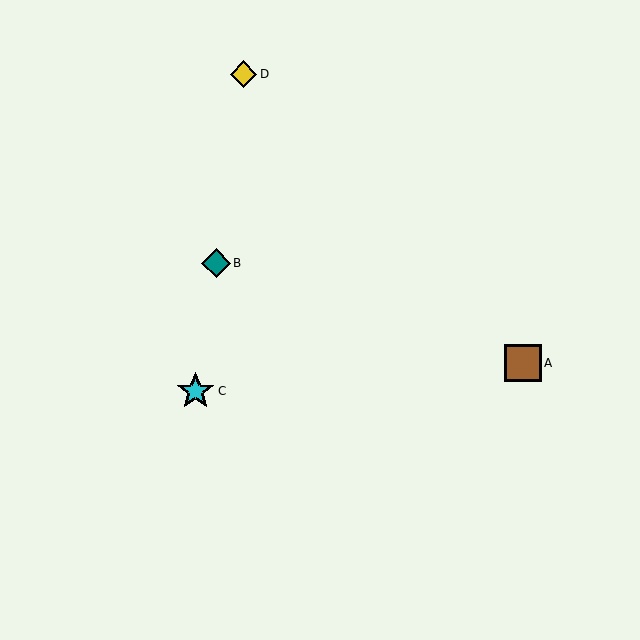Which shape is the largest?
The cyan star (labeled C) is the largest.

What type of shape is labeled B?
Shape B is a teal diamond.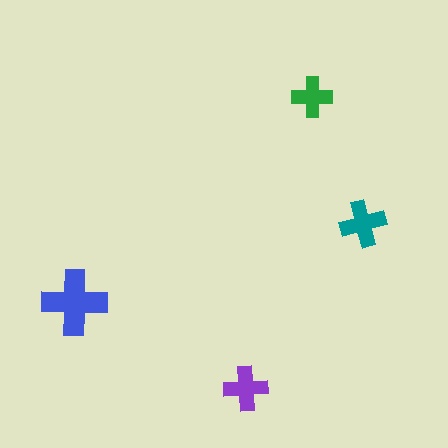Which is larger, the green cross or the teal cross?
The teal one.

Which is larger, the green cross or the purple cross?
The purple one.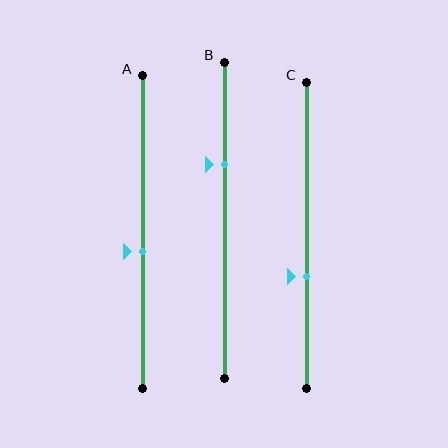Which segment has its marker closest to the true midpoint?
Segment A has its marker closest to the true midpoint.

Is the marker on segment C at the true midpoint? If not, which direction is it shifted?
No, the marker on segment C is shifted downward by about 14% of the segment length.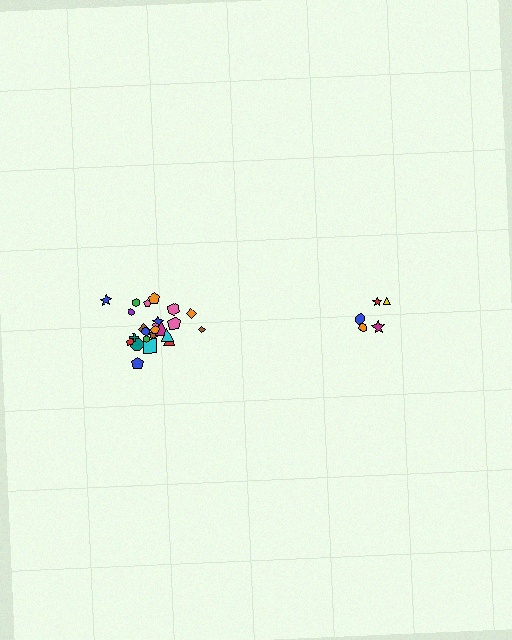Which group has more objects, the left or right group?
The left group.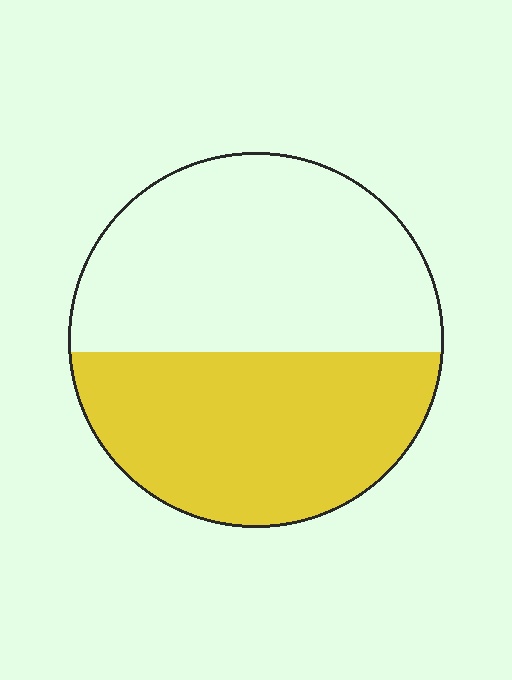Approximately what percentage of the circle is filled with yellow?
Approximately 45%.